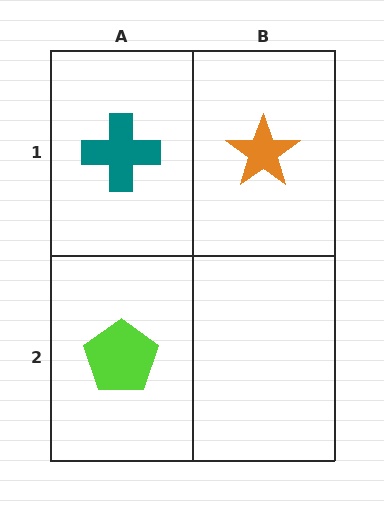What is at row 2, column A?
A lime pentagon.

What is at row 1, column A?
A teal cross.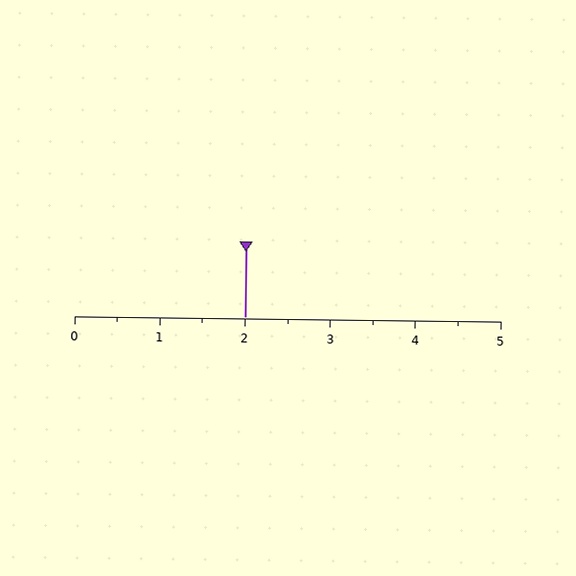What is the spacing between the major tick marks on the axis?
The major ticks are spaced 1 apart.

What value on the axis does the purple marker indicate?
The marker indicates approximately 2.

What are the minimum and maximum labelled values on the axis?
The axis runs from 0 to 5.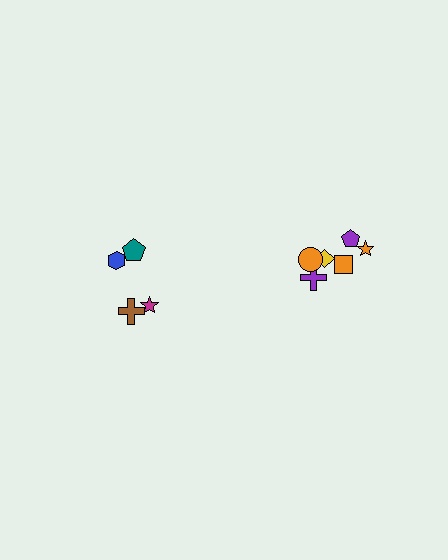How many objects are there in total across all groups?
There are 11 objects.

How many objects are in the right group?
There are 7 objects.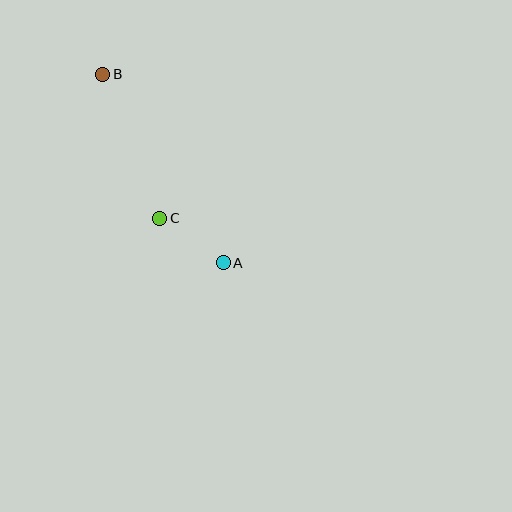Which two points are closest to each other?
Points A and C are closest to each other.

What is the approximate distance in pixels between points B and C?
The distance between B and C is approximately 155 pixels.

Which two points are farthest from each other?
Points A and B are farthest from each other.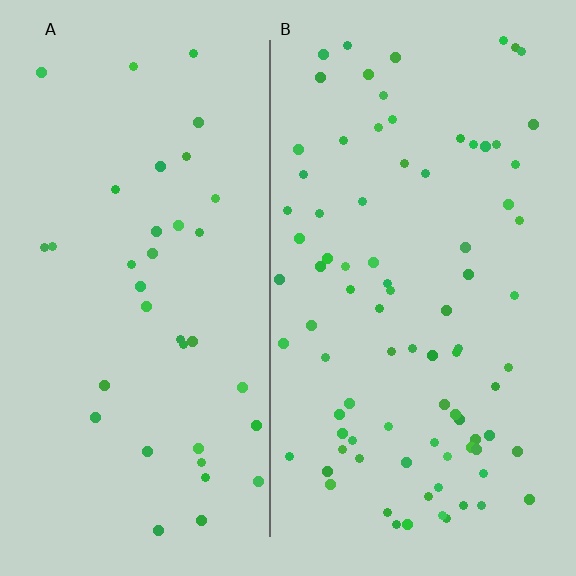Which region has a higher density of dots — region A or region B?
B (the right).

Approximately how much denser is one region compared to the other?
Approximately 2.3× — region B over region A.